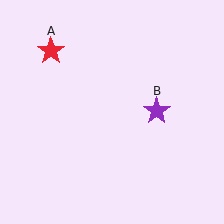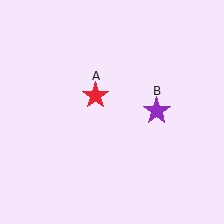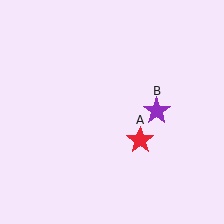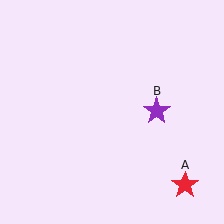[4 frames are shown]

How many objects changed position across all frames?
1 object changed position: red star (object A).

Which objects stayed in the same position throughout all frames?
Purple star (object B) remained stationary.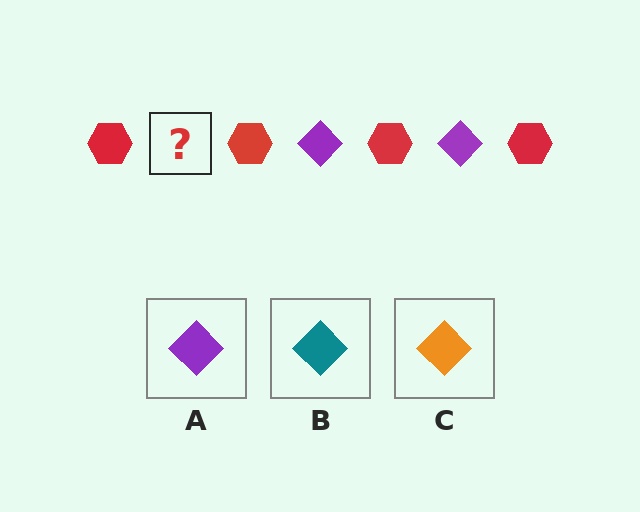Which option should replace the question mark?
Option A.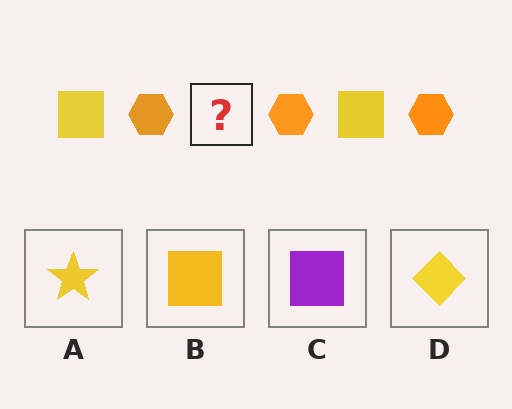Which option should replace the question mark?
Option B.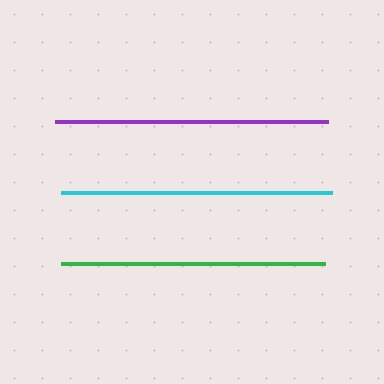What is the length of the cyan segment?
The cyan segment is approximately 270 pixels long.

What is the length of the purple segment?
The purple segment is approximately 273 pixels long.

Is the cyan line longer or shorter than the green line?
The cyan line is longer than the green line.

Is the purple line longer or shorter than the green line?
The purple line is longer than the green line.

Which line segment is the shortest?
The green line is the shortest at approximately 263 pixels.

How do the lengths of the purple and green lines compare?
The purple and green lines are approximately the same length.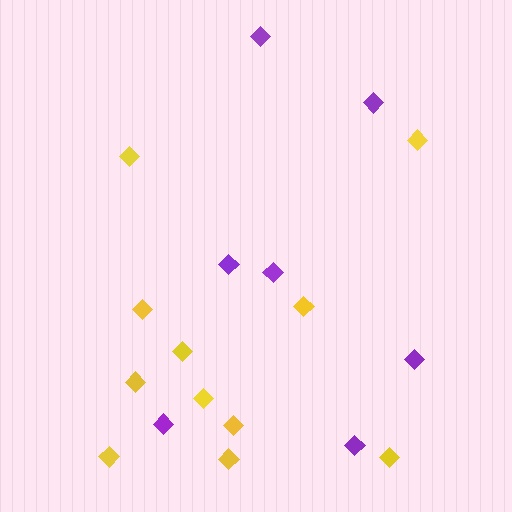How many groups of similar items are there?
There are 2 groups: one group of yellow diamonds (11) and one group of purple diamonds (7).